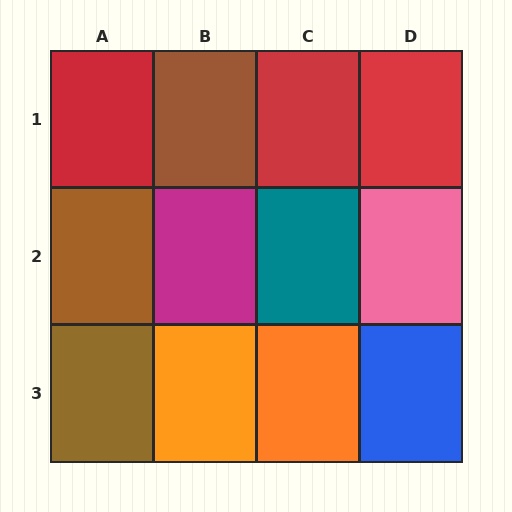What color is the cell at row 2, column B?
Magenta.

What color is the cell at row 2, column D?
Pink.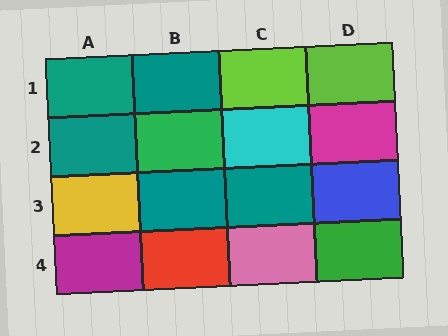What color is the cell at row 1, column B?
Teal.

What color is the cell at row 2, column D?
Magenta.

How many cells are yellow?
1 cell is yellow.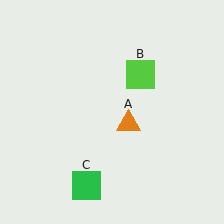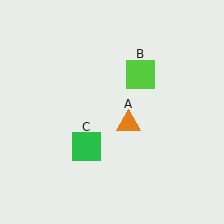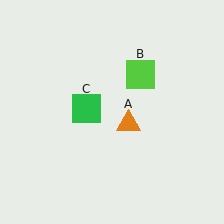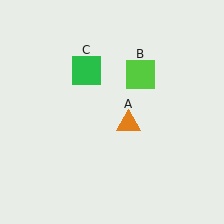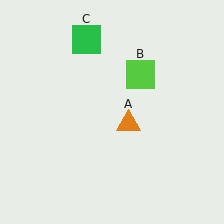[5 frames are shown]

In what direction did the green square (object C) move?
The green square (object C) moved up.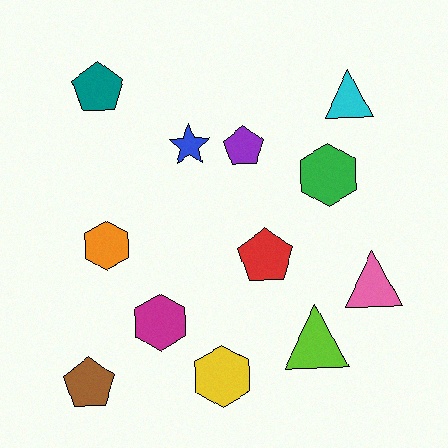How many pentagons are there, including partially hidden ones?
There are 4 pentagons.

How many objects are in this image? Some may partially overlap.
There are 12 objects.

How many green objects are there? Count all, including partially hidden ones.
There is 1 green object.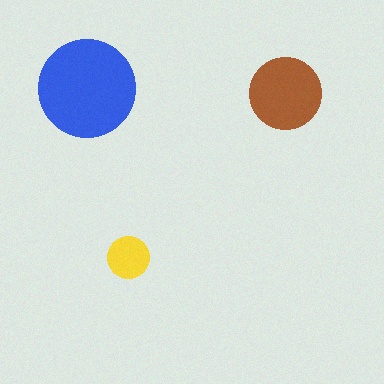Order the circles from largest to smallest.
the blue one, the brown one, the yellow one.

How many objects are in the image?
There are 3 objects in the image.